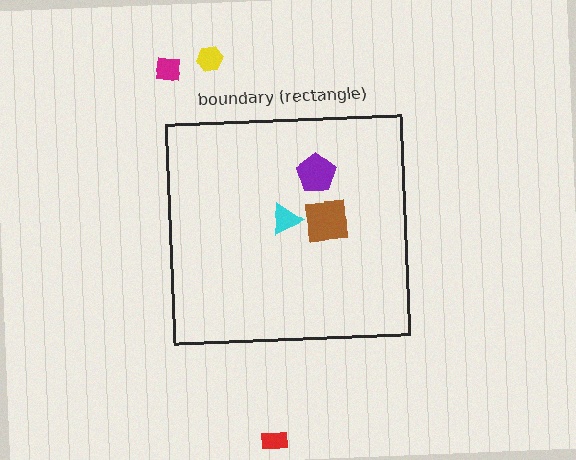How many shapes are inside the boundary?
3 inside, 3 outside.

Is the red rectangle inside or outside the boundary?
Outside.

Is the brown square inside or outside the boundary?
Inside.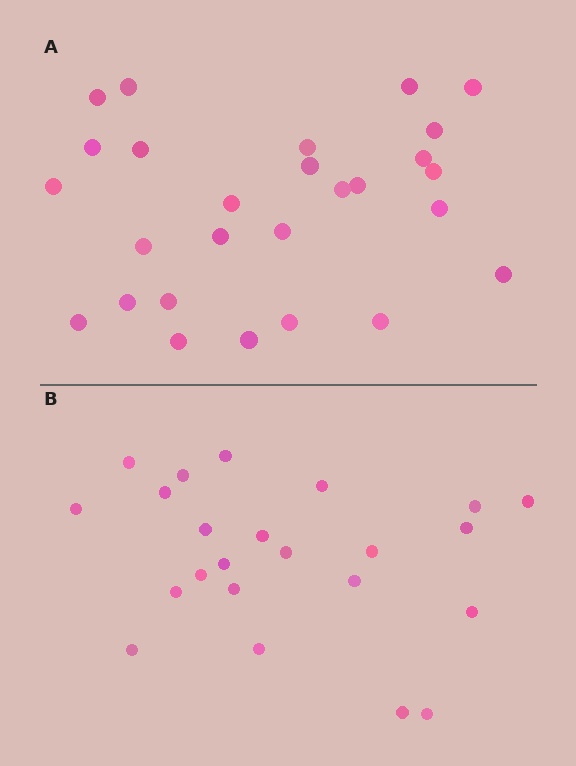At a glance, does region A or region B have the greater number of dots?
Region A (the top region) has more dots.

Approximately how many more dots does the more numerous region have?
Region A has about 4 more dots than region B.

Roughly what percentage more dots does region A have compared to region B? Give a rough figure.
About 15% more.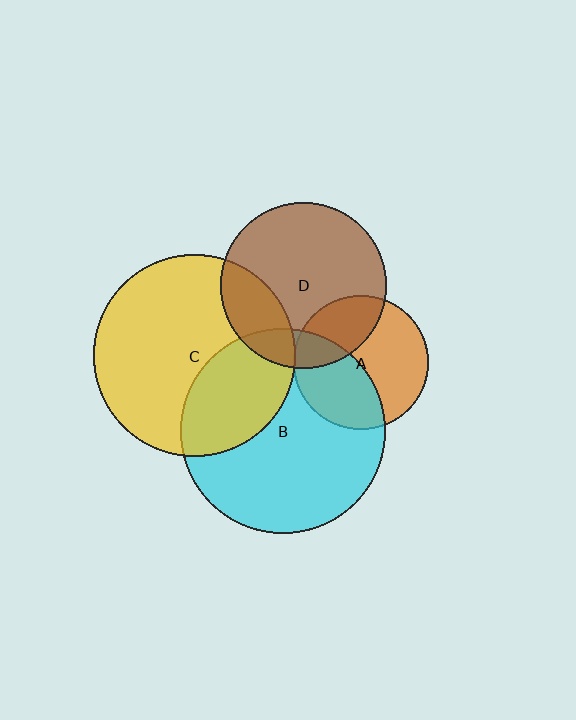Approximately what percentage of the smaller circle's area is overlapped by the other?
Approximately 5%.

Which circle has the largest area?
Circle B (cyan).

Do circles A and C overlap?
Yes.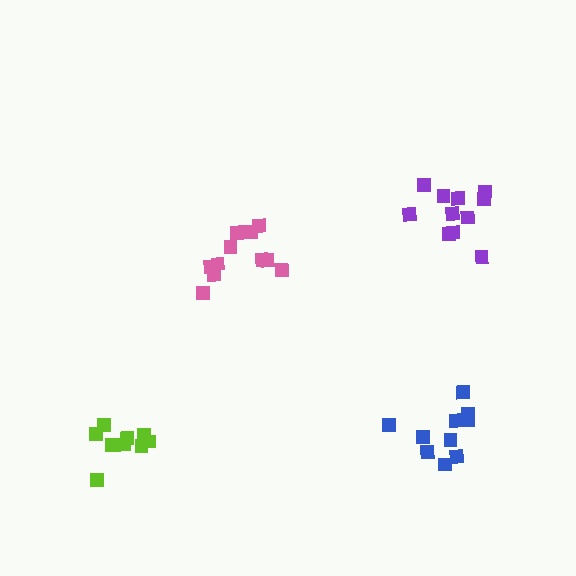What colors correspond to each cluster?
The clusters are colored: pink, lime, blue, purple.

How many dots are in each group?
Group 1: 12 dots, Group 2: 9 dots, Group 3: 10 dots, Group 4: 11 dots (42 total).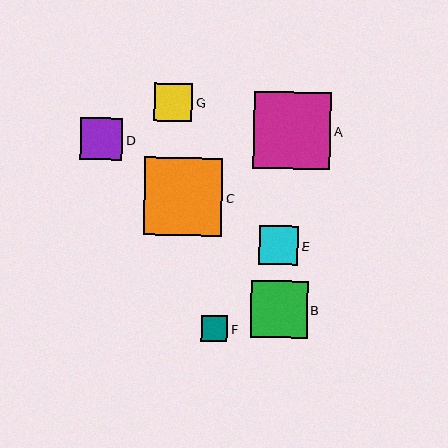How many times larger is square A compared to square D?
Square A is approximately 1.8 times the size of square D.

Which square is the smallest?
Square F is the smallest with a size of approximately 27 pixels.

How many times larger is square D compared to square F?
Square D is approximately 1.6 times the size of square F.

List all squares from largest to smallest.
From largest to smallest: C, A, B, D, E, G, F.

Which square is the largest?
Square C is the largest with a size of approximately 78 pixels.